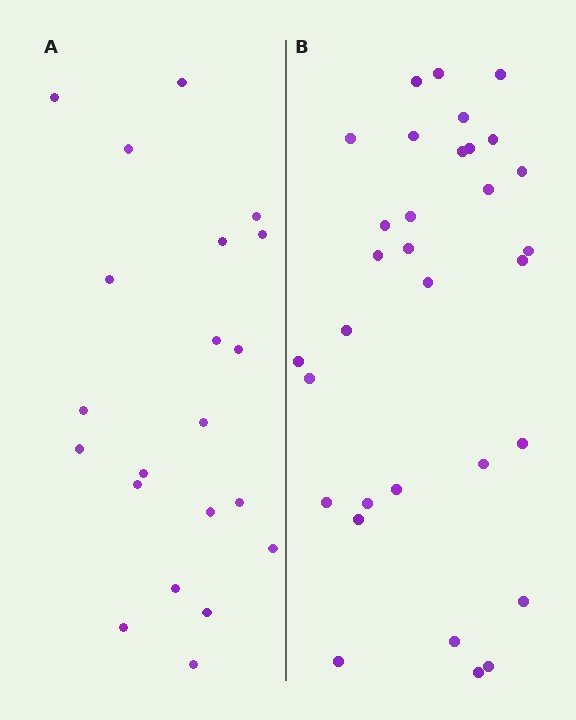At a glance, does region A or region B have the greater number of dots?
Region B (the right region) has more dots.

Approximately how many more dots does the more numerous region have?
Region B has roughly 12 or so more dots than region A.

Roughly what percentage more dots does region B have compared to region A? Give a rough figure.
About 50% more.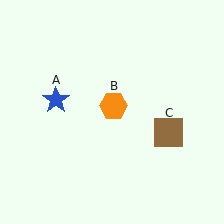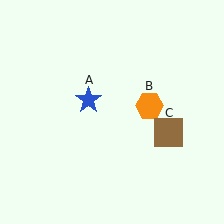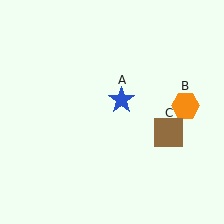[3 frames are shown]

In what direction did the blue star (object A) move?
The blue star (object A) moved right.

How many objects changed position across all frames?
2 objects changed position: blue star (object A), orange hexagon (object B).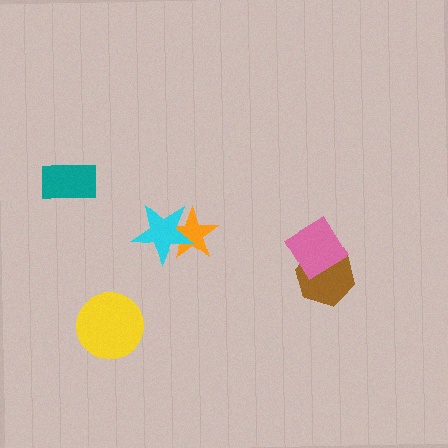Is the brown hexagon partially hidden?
Yes, it is partially covered by another shape.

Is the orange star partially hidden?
Yes, it is partially covered by another shape.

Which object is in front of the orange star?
The cyan star is in front of the orange star.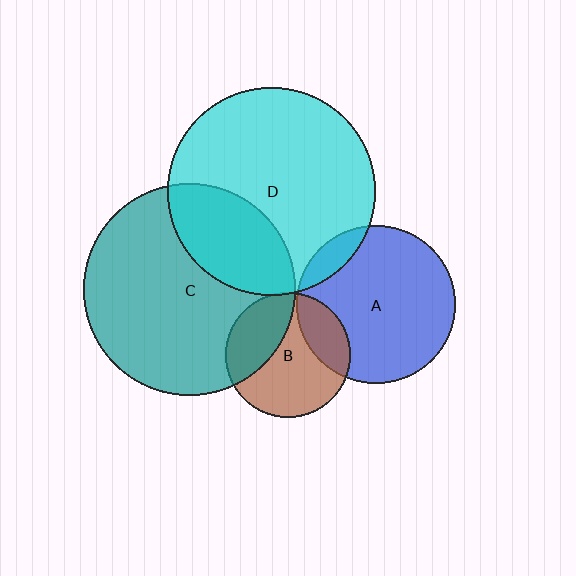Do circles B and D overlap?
Yes.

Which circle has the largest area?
Circle C (teal).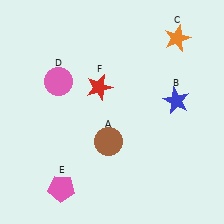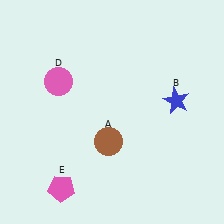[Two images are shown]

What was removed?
The orange star (C), the red star (F) were removed in Image 2.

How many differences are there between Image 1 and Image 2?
There are 2 differences between the two images.